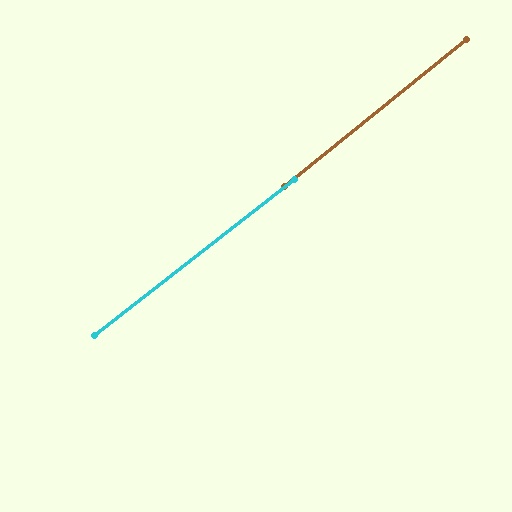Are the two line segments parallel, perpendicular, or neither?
Parallel — their directions differ by only 0.9°.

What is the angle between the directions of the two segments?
Approximately 1 degree.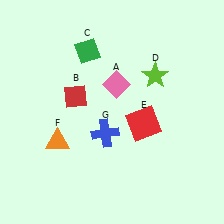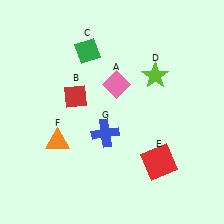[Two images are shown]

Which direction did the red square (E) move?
The red square (E) moved down.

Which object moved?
The red square (E) moved down.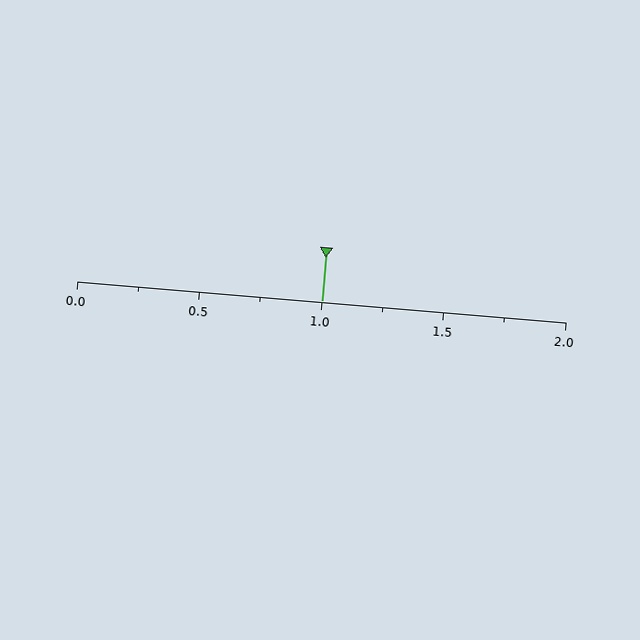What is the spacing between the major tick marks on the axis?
The major ticks are spaced 0.5 apart.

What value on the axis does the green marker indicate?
The marker indicates approximately 1.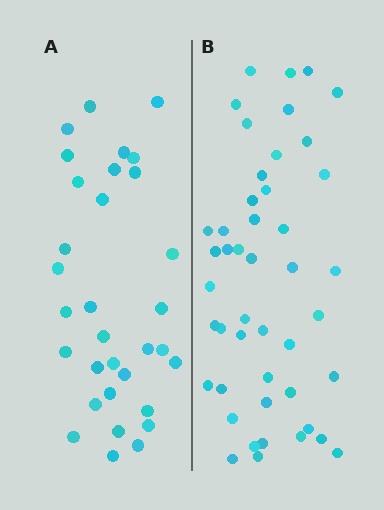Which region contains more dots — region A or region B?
Region B (the right region) has more dots.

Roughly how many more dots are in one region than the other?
Region B has approximately 15 more dots than region A.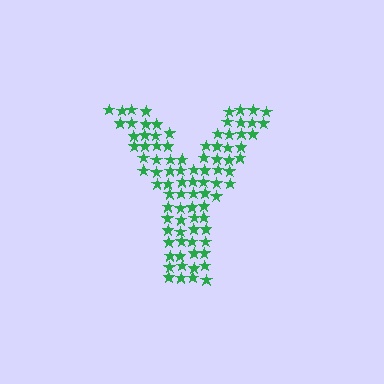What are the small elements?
The small elements are stars.